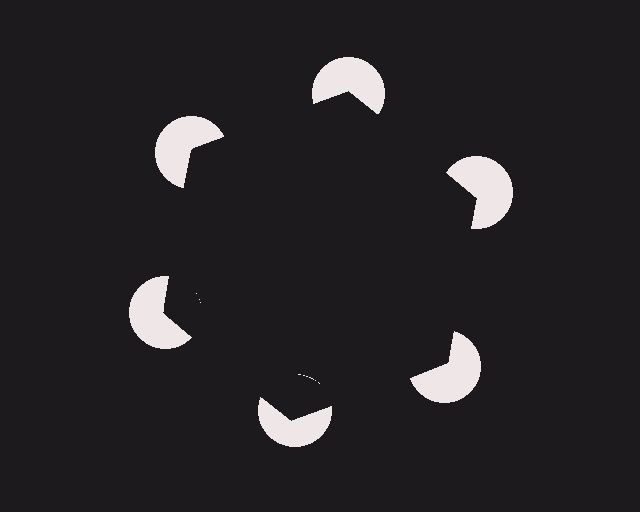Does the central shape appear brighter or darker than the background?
It typically appears slightly darker than the background, even though no actual brightness change is drawn.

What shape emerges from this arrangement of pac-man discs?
An illusory hexagon — its edges are inferred from the aligned wedge cuts in the pac-man discs, not physically drawn.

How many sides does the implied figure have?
6 sides.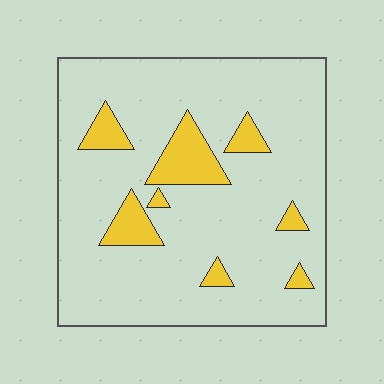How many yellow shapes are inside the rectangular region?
8.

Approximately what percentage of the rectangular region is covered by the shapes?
Approximately 15%.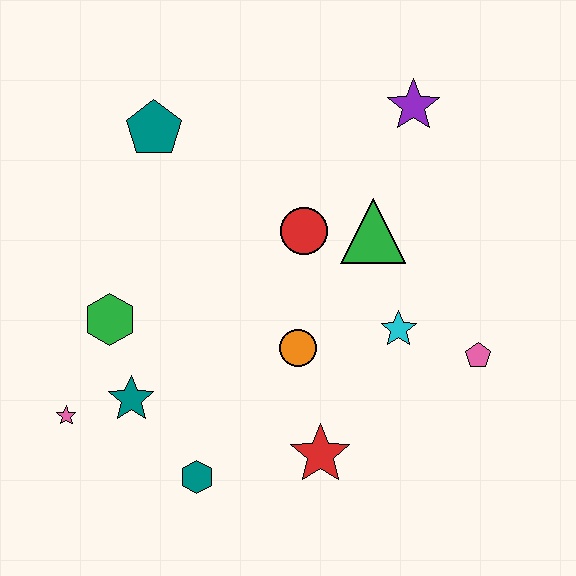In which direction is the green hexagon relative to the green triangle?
The green hexagon is to the left of the green triangle.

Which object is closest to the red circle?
The green triangle is closest to the red circle.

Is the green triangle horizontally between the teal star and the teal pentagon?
No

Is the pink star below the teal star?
Yes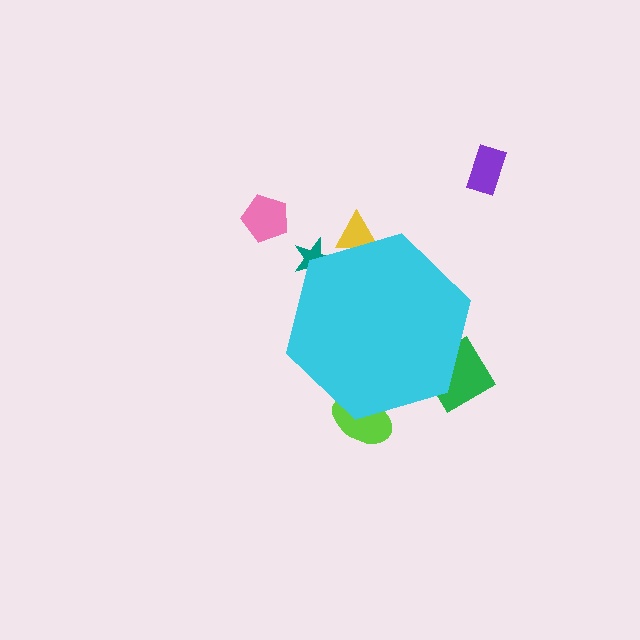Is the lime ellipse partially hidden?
Yes, the lime ellipse is partially hidden behind the cyan hexagon.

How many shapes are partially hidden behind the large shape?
4 shapes are partially hidden.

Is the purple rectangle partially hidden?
No, the purple rectangle is fully visible.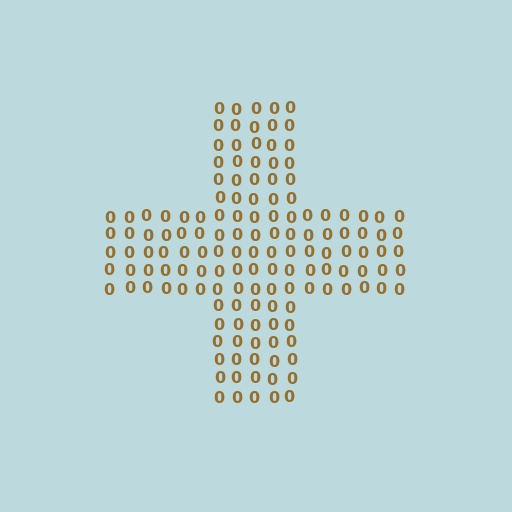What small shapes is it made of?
It is made of small digit 0's.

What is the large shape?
The large shape is a cross.